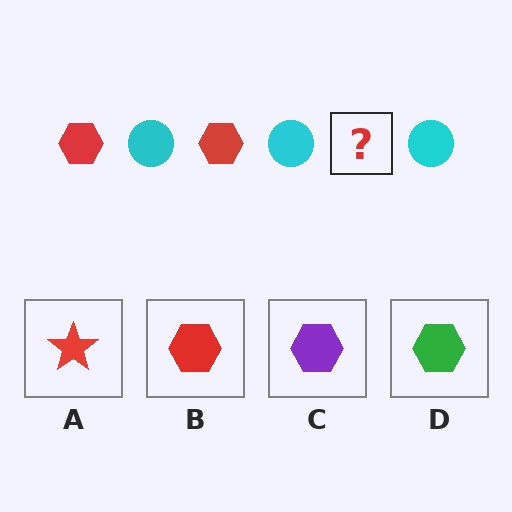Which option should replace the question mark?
Option B.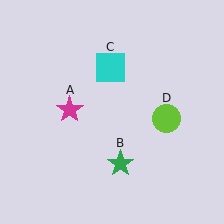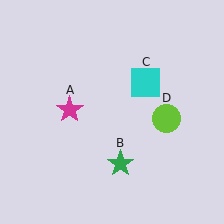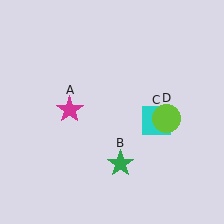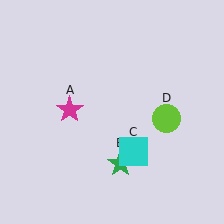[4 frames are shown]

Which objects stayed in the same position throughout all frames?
Magenta star (object A) and green star (object B) and lime circle (object D) remained stationary.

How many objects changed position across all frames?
1 object changed position: cyan square (object C).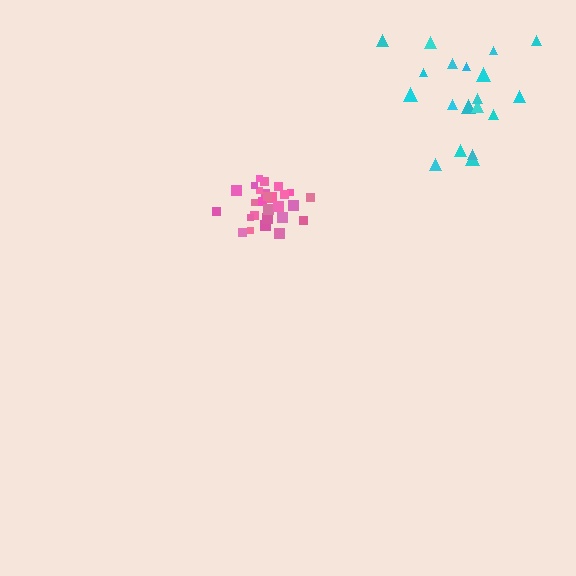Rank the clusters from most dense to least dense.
pink, cyan.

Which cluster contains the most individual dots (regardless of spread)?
Pink (27).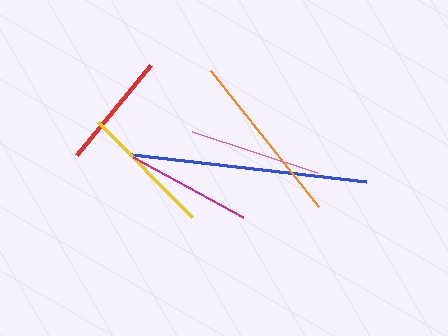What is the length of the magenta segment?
The magenta segment is approximately 126 pixels long.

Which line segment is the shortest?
The red line is the shortest at approximately 116 pixels.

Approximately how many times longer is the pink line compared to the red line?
The pink line is approximately 1.1 times the length of the red line.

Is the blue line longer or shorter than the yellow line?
The blue line is longer than the yellow line.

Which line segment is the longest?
The blue line is the longest at approximately 236 pixels.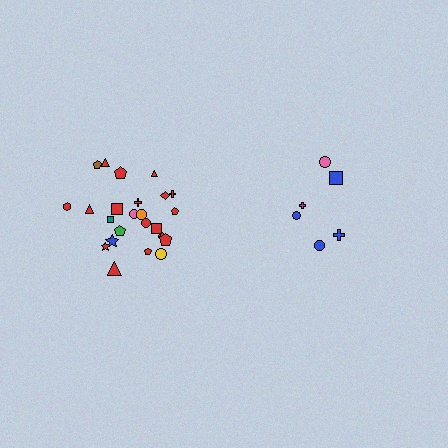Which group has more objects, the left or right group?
The left group.